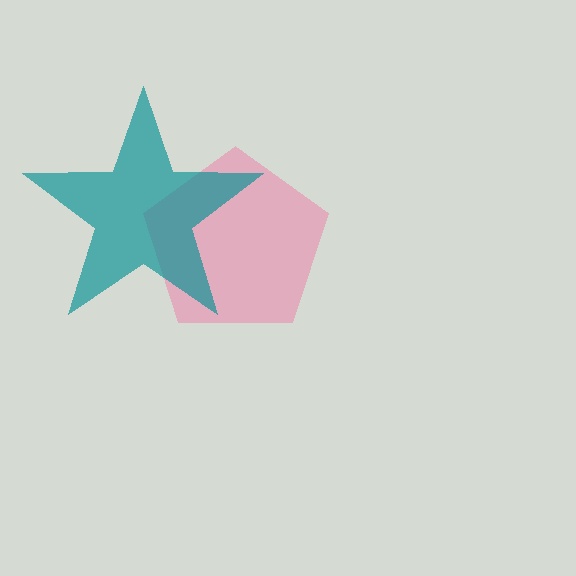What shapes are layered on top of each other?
The layered shapes are: a pink pentagon, a teal star.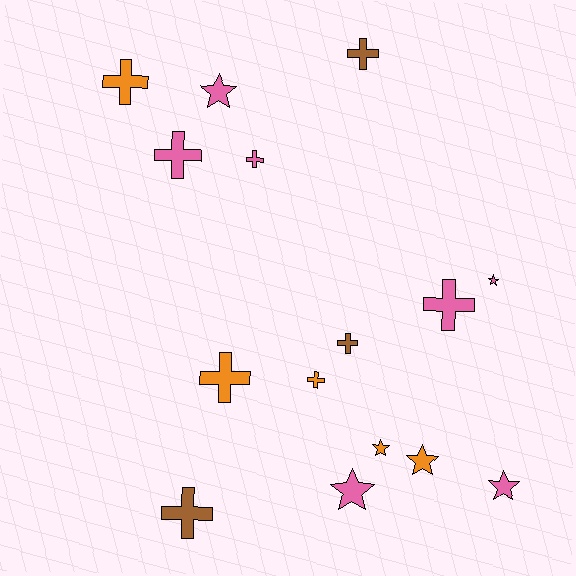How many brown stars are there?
There are no brown stars.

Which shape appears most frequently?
Cross, with 9 objects.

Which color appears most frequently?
Pink, with 7 objects.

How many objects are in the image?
There are 15 objects.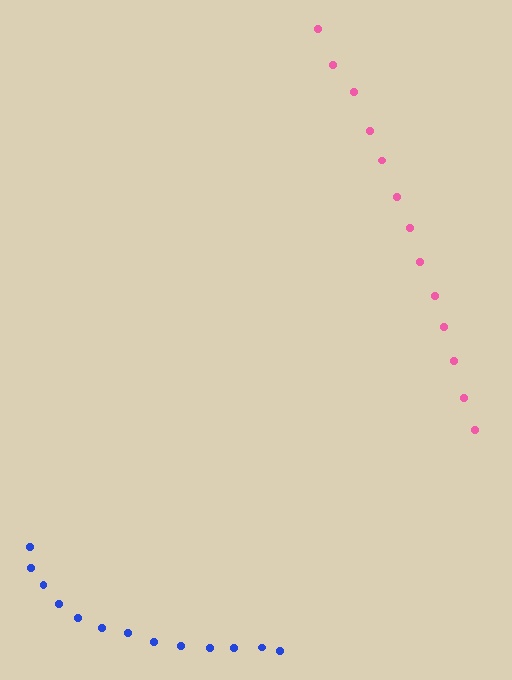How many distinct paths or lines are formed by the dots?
There are 2 distinct paths.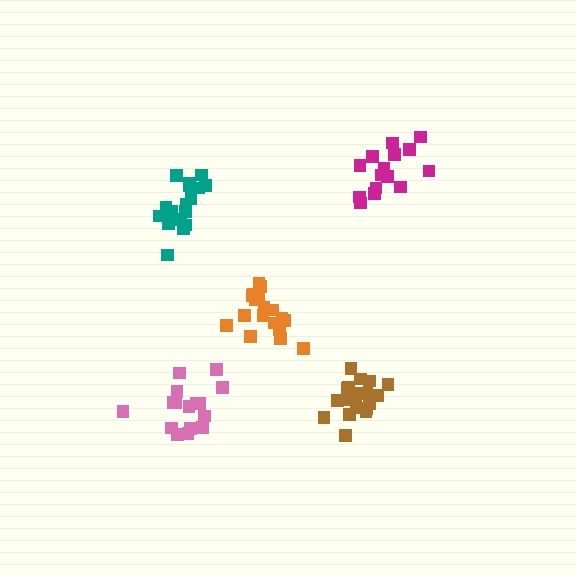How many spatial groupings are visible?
There are 5 spatial groupings.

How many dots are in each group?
Group 1: 18 dots, Group 2: 15 dots, Group 3: 20 dots, Group 4: 16 dots, Group 5: 18 dots (87 total).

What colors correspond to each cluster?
The clusters are colored: teal, magenta, brown, pink, orange.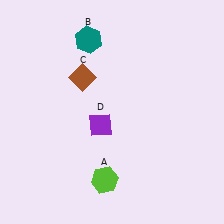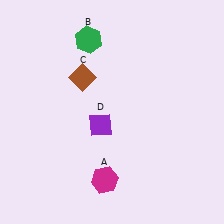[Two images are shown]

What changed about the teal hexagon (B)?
In Image 1, B is teal. In Image 2, it changed to green.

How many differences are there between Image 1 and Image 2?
There are 2 differences between the two images.